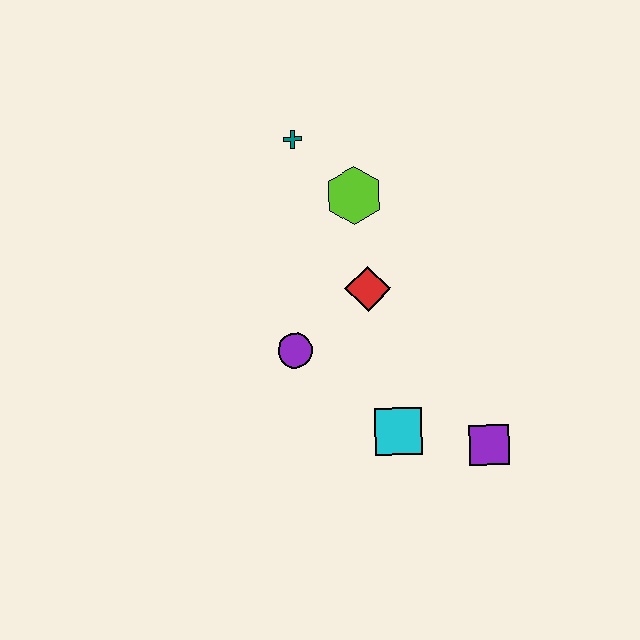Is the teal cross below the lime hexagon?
No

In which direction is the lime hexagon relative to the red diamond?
The lime hexagon is above the red diamond.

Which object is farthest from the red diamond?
The purple square is farthest from the red diamond.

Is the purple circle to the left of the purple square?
Yes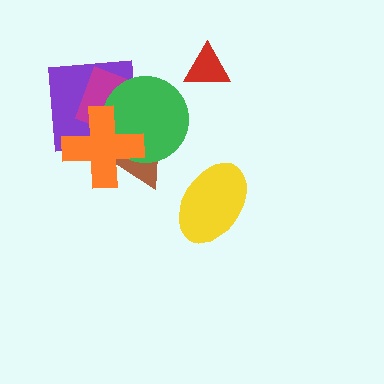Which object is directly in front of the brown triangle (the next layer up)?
The green circle is directly in front of the brown triangle.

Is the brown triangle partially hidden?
Yes, it is partially covered by another shape.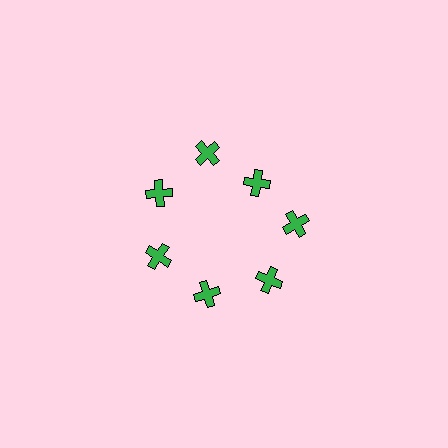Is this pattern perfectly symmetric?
No. The 7 green crosses are arranged in a ring, but one element near the 1 o'clock position is pulled inward toward the center, breaking the 7-fold rotational symmetry.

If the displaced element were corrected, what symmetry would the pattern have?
It would have 7-fold rotational symmetry — the pattern would map onto itself every 51 degrees.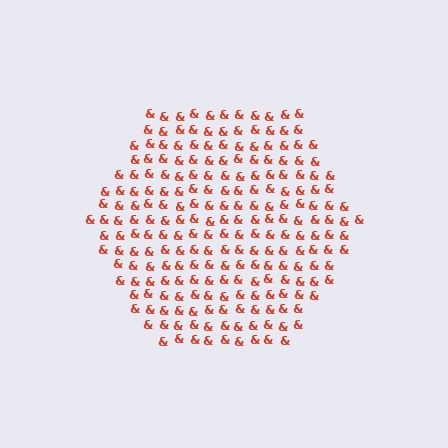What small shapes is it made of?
It is made of small ampersands.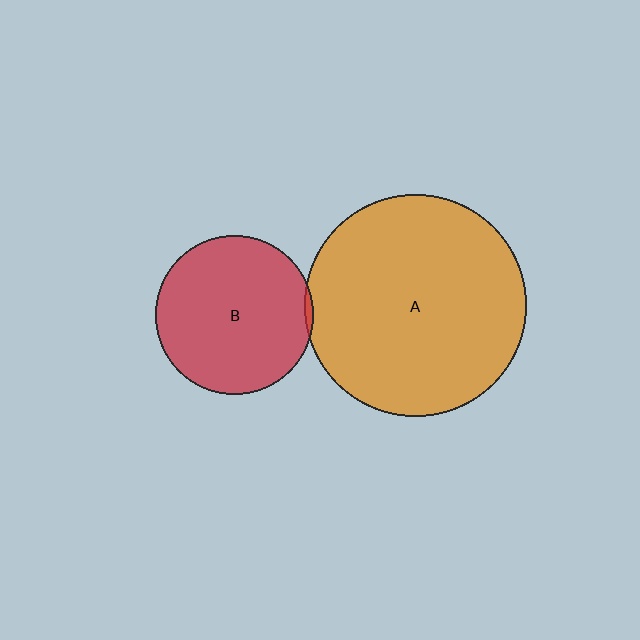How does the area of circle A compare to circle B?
Approximately 2.0 times.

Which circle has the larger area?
Circle A (orange).